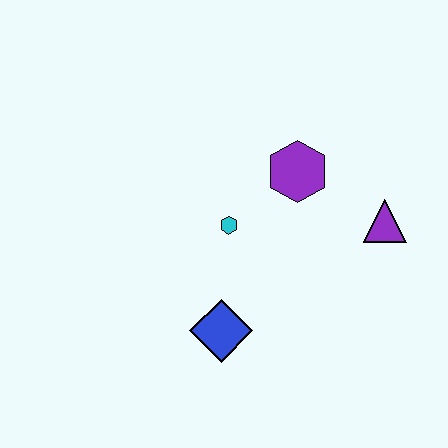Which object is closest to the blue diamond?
The cyan hexagon is closest to the blue diamond.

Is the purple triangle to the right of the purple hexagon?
Yes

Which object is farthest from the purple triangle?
The blue diamond is farthest from the purple triangle.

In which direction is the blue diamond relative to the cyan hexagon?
The blue diamond is below the cyan hexagon.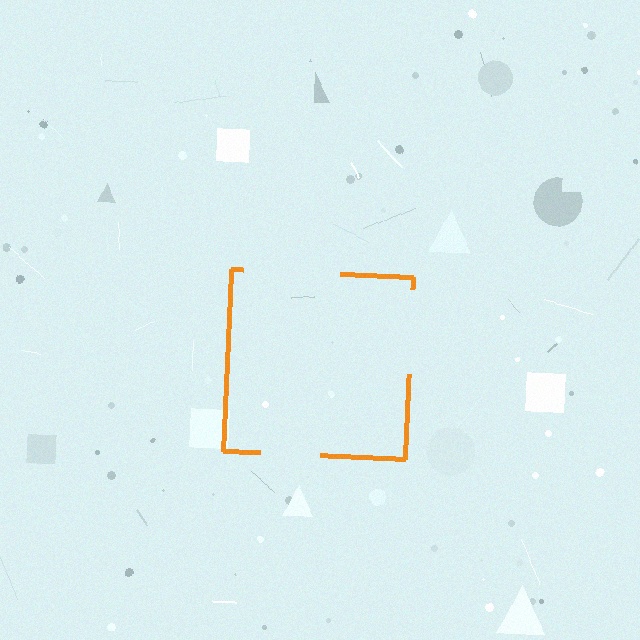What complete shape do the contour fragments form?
The contour fragments form a square.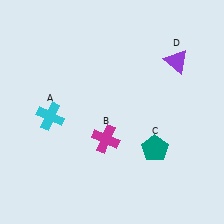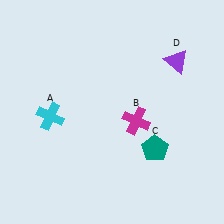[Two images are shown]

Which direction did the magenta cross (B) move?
The magenta cross (B) moved right.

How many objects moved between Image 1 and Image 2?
1 object moved between the two images.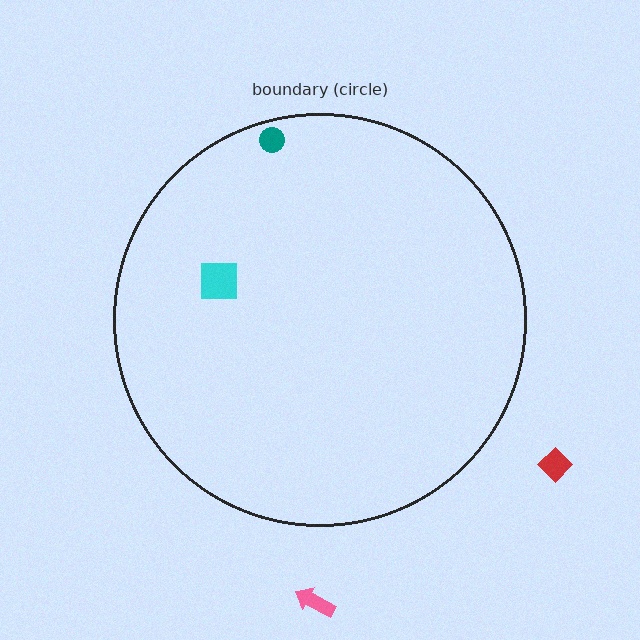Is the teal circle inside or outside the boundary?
Inside.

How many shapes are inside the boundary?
2 inside, 2 outside.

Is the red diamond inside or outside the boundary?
Outside.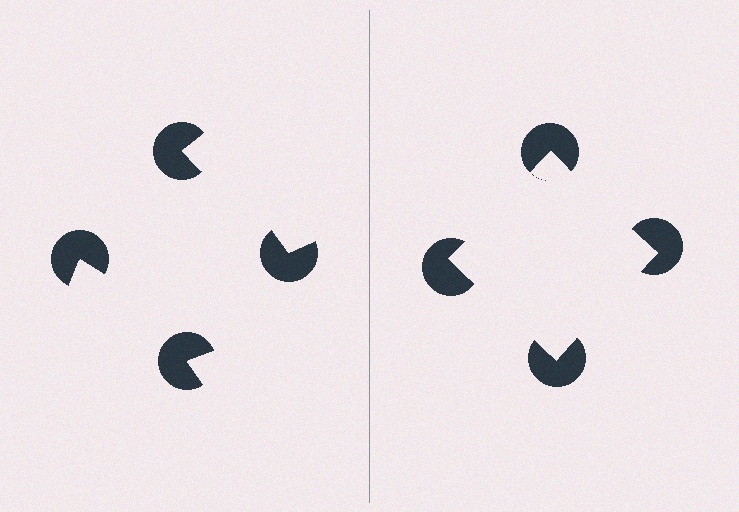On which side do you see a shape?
An illusory square appears on the right side. On the left side the wedge cuts are rotated, so no coherent shape forms.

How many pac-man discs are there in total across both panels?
8 — 4 on each side.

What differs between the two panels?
The pac-man discs are positioned identically on both sides; only the wedge orientations differ. On the right they align to a square; on the left they are misaligned.